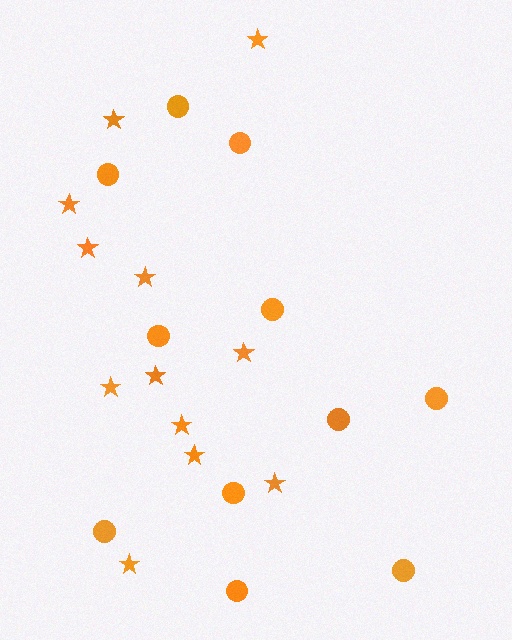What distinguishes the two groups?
There are 2 groups: one group of stars (12) and one group of circles (11).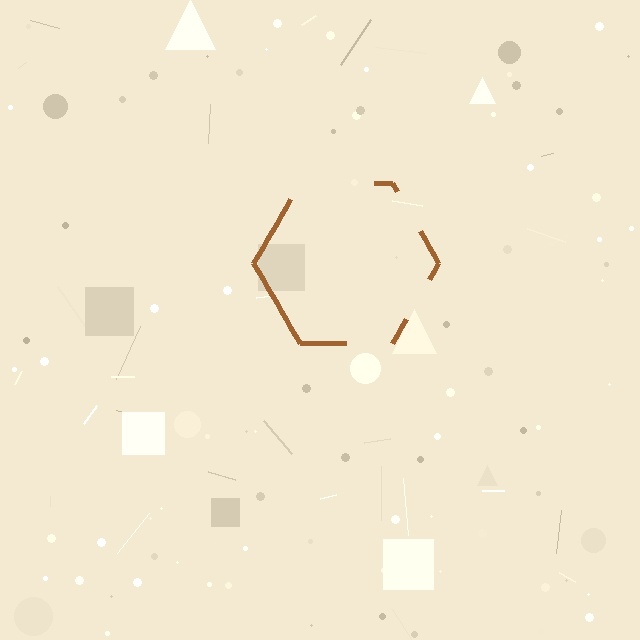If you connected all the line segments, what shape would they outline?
They would outline a hexagon.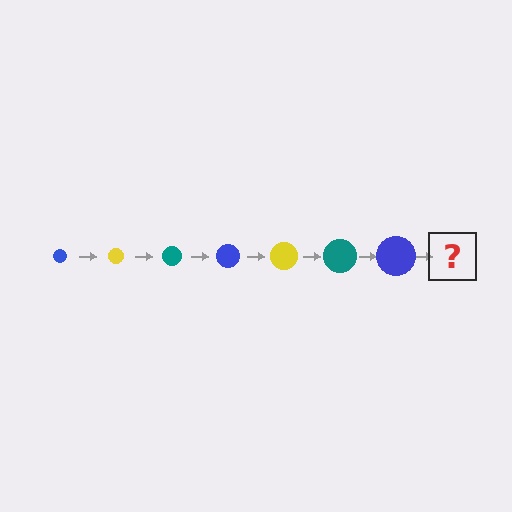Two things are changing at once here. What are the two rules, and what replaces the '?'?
The two rules are that the circle grows larger each step and the color cycles through blue, yellow, and teal. The '?' should be a yellow circle, larger than the previous one.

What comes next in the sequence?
The next element should be a yellow circle, larger than the previous one.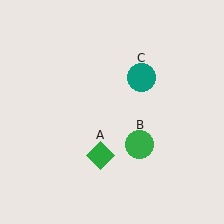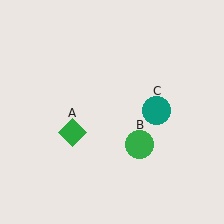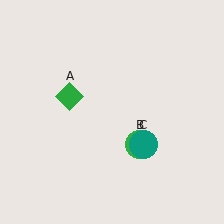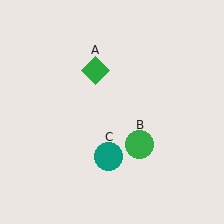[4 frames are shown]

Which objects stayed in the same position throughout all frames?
Green circle (object B) remained stationary.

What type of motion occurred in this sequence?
The green diamond (object A), teal circle (object C) rotated clockwise around the center of the scene.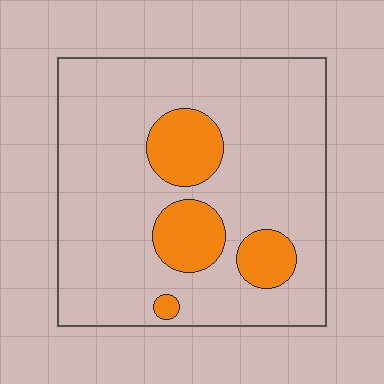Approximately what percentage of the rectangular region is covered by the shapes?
Approximately 15%.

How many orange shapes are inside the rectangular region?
4.